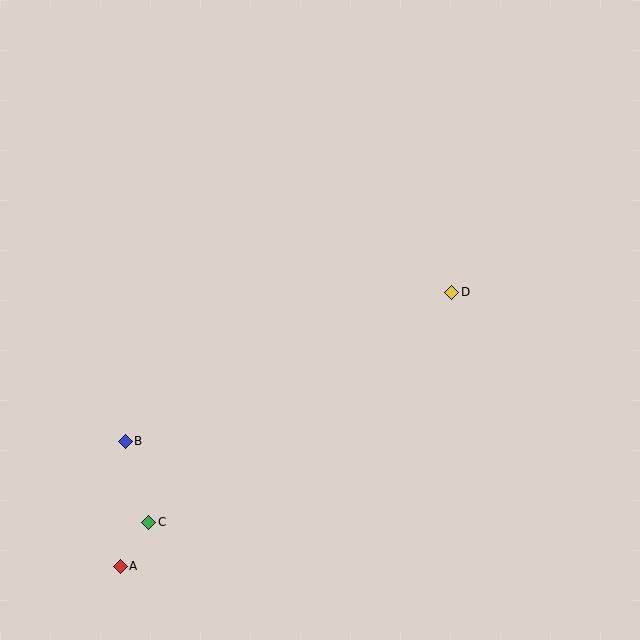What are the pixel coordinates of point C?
Point C is at (149, 522).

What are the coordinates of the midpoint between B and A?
The midpoint between B and A is at (123, 504).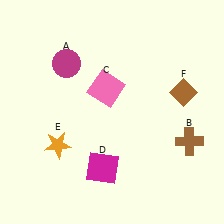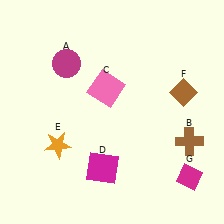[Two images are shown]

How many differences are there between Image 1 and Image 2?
There is 1 difference between the two images.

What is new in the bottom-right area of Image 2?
A magenta diamond (G) was added in the bottom-right area of Image 2.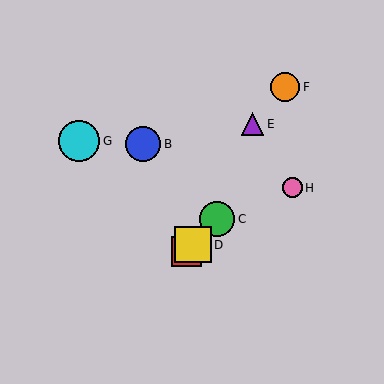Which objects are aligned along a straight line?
Objects A, C, D are aligned along a straight line.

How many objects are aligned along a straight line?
3 objects (A, C, D) are aligned along a straight line.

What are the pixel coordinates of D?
Object D is at (193, 245).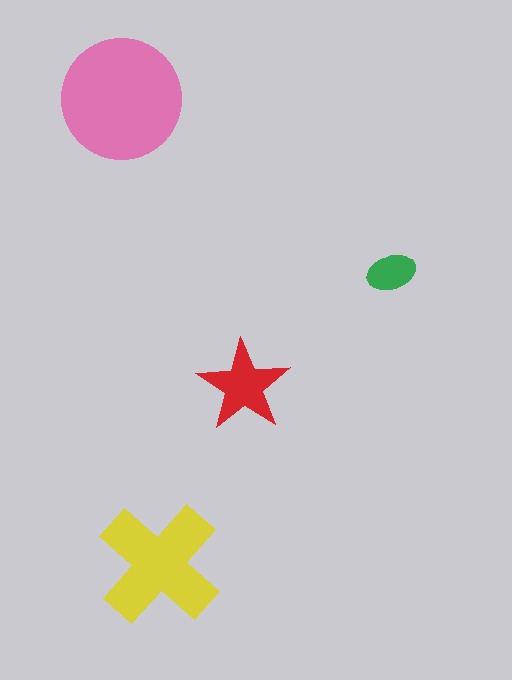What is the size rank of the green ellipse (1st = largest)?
4th.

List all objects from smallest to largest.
The green ellipse, the red star, the yellow cross, the pink circle.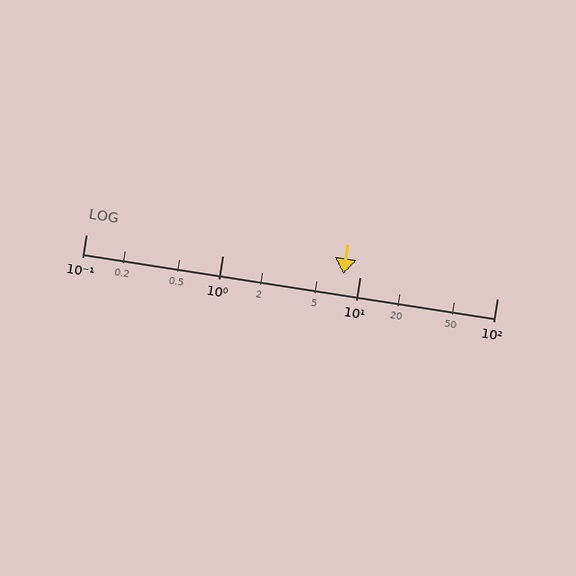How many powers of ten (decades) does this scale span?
The scale spans 3 decades, from 0.1 to 100.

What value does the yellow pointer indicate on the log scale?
The pointer indicates approximately 7.5.